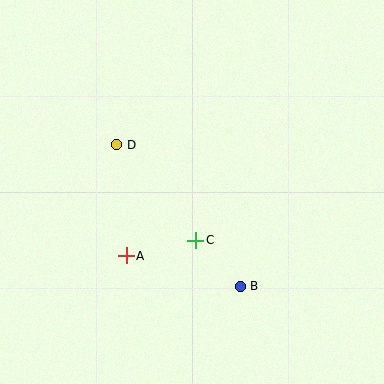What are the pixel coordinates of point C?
Point C is at (196, 240).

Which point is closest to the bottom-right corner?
Point B is closest to the bottom-right corner.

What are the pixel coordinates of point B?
Point B is at (240, 286).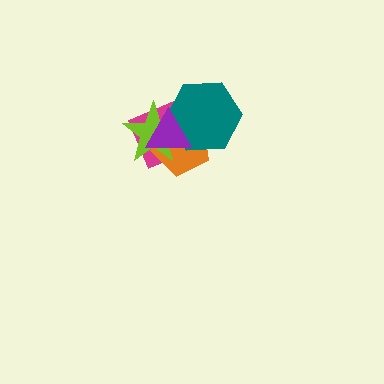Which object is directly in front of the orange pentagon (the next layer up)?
The lime star is directly in front of the orange pentagon.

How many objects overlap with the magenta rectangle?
4 objects overlap with the magenta rectangle.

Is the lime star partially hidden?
Yes, it is partially covered by another shape.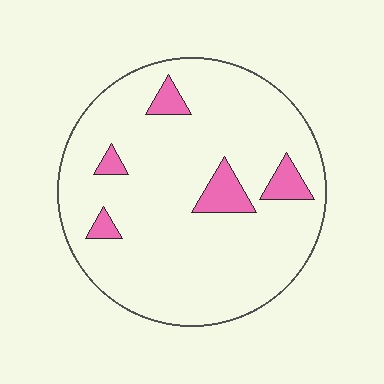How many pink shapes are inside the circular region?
5.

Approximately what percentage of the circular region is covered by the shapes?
Approximately 10%.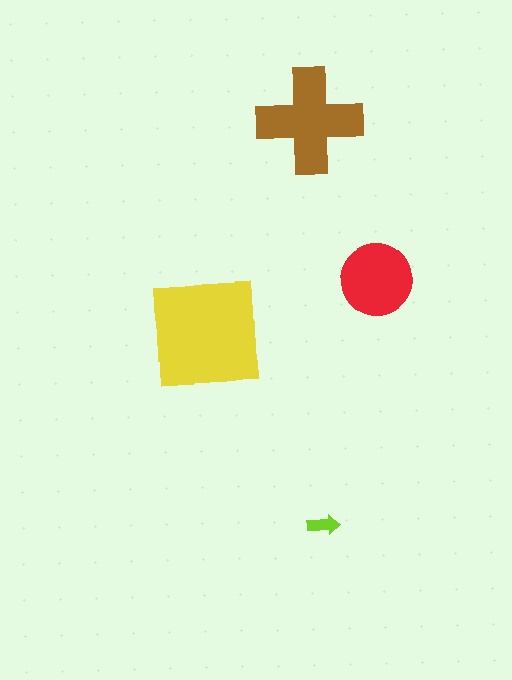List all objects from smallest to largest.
The lime arrow, the red circle, the brown cross, the yellow square.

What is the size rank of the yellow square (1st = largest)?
1st.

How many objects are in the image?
There are 4 objects in the image.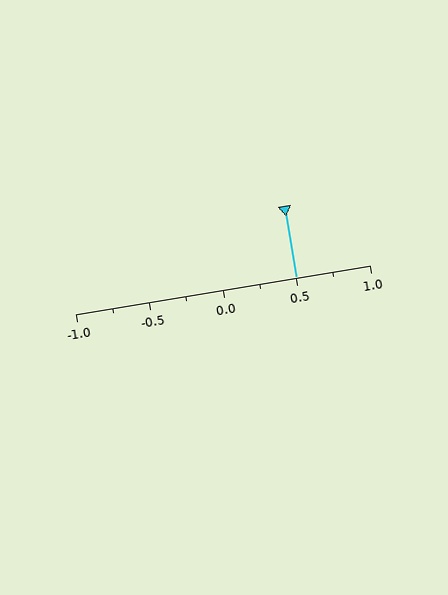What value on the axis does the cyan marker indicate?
The marker indicates approximately 0.5.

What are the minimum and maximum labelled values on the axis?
The axis runs from -1.0 to 1.0.